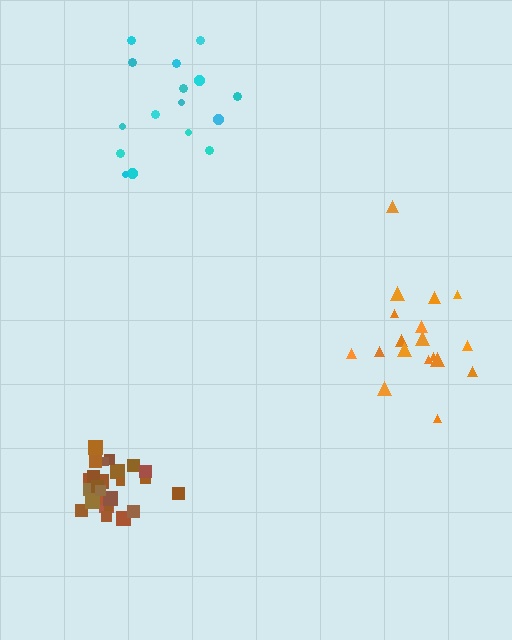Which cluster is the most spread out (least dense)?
Cyan.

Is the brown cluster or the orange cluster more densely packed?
Brown.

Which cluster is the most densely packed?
Brown.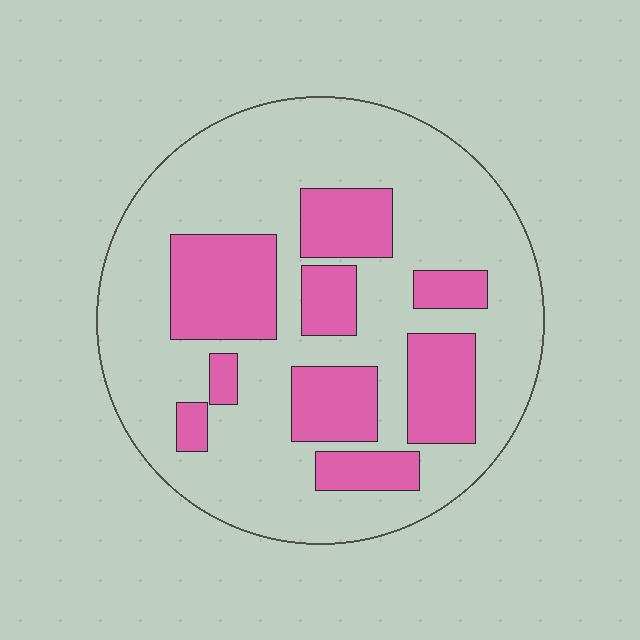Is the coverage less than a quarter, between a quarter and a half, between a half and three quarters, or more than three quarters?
Between a quarter and a half.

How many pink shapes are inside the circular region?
9.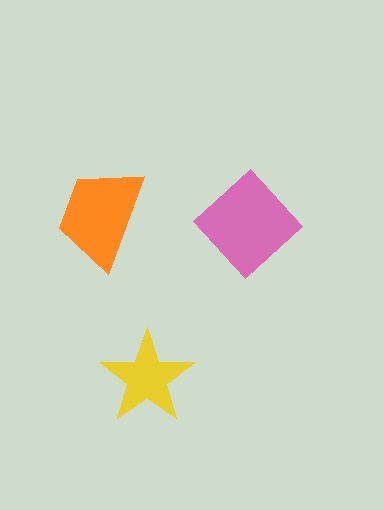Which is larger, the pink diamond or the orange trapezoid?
The pink diamond.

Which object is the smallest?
The yellow star.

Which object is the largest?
The pink diamond.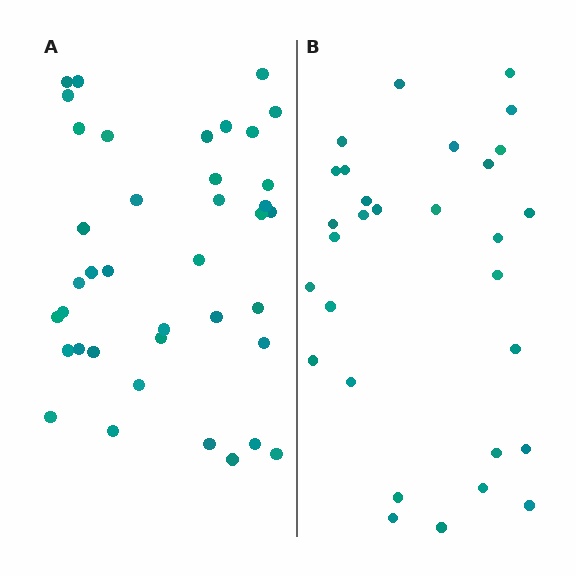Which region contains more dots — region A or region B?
Region A (the left region) has more dots.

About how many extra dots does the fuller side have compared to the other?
Region A has roughly 8 or so more dots than region B.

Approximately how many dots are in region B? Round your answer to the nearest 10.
About 30 dots.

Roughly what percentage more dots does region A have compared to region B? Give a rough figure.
About 30% more.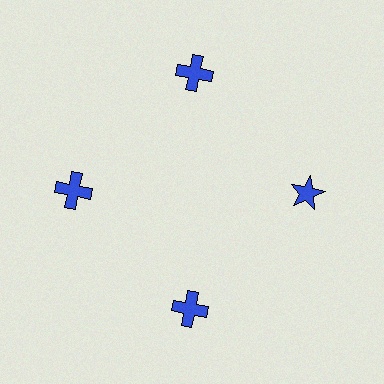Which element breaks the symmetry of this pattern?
The blue star at roughly the 3 o'clock position breaks the symmetry. All other shapes are blue crosses.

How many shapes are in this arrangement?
There are 4 shapes arranged in a ring pattern.